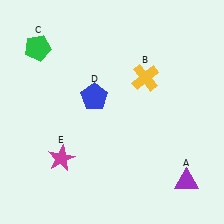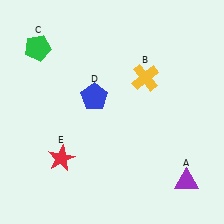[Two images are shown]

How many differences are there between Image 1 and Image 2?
There is 1 difference between the two images.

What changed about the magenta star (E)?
In Image 1, E is magenta. In Image 2, it changed to red.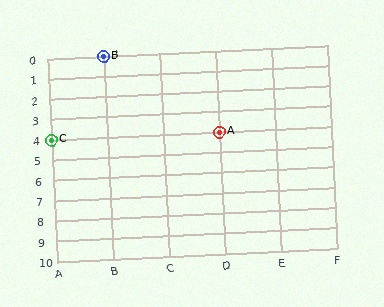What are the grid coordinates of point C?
Point C is at grid coordinates (A, 4).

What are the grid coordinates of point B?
Point B is at grid coordinates (B, 0).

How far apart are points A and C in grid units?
Points A and C are 3 columns apart.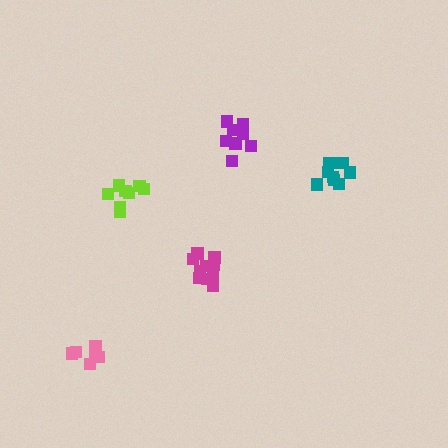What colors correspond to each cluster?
The clusters are colored: teal, purple, magenta, pink, lime.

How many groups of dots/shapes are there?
There are 5 groups.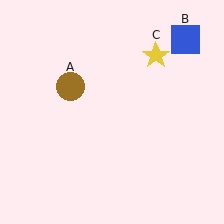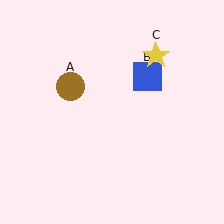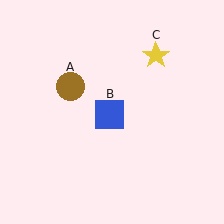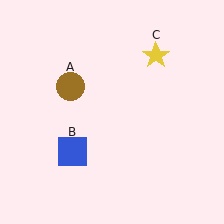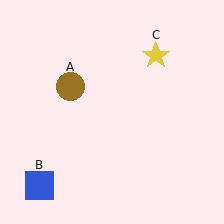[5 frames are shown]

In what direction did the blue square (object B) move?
The blue square (object B) moved down and to the left.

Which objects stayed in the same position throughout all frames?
Brown circle (object A) and yellow star (object C) remained stationary.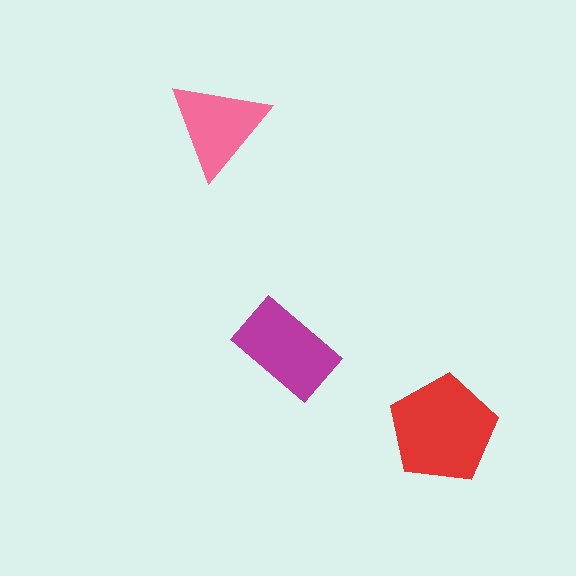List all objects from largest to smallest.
The red pentagon, the magenta rectangle, the pink triangle.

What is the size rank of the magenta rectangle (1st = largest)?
2nd.